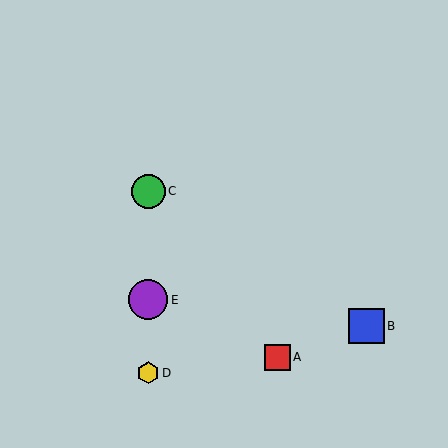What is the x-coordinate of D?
Object D is at x≈148.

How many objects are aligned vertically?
3 objects (C, D, E) are aligned vertically.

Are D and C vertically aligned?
Yes, both are at x≈148.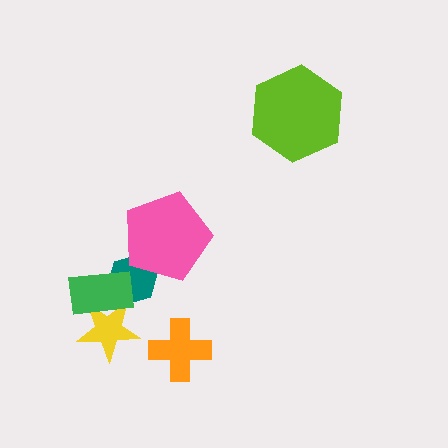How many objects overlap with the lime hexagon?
0 objects overlap with the lime hexagon.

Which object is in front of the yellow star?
The green rectangle is in front of the yellow star.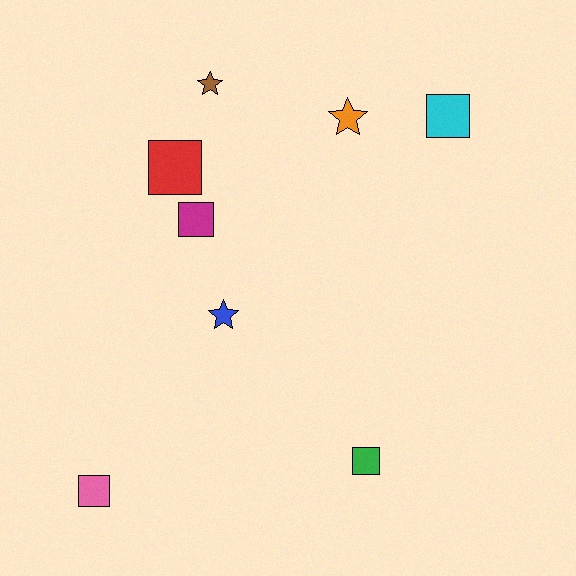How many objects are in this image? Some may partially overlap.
There are 8 objects.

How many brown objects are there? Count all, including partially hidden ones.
There is 1 brown object.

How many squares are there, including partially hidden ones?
There are 5 squares.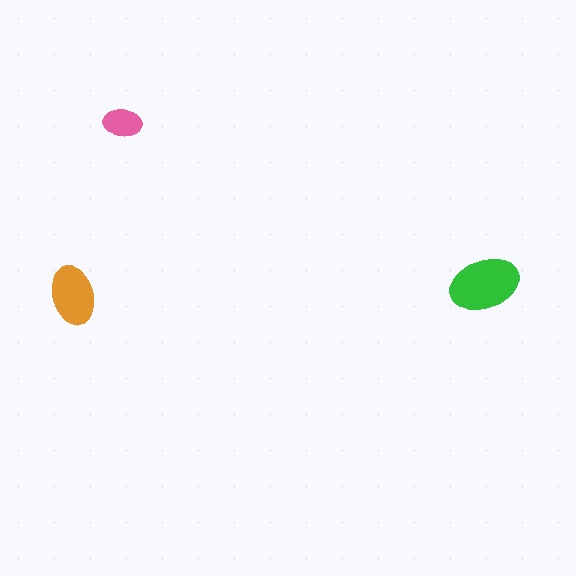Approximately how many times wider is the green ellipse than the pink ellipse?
About 2 times wider.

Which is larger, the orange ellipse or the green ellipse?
The green one.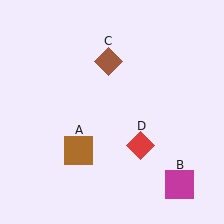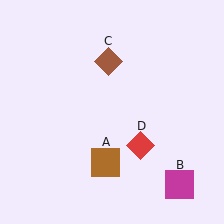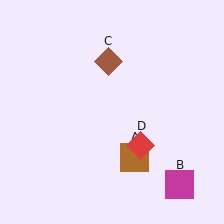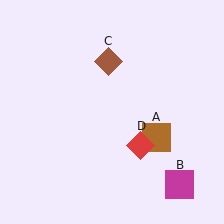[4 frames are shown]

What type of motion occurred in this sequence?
The brown square (object A) rotated counterclockwise around the center of the scene.